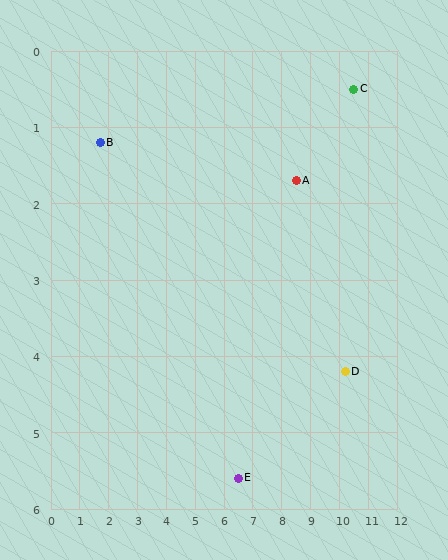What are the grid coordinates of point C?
Point C is at approximately (10.5, 0.5).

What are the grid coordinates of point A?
Point A is at approximately (8.5, 1.7).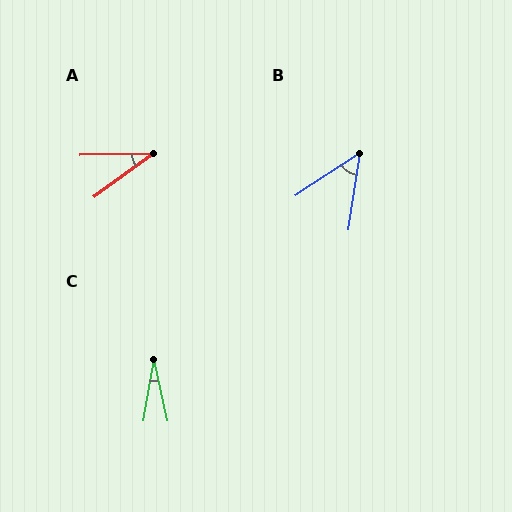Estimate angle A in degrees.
Approximately 35 degrees.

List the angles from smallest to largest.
C (22°), A (35°), B (48°).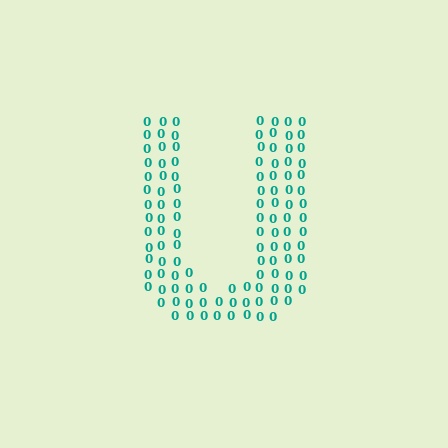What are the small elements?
The small elements are digit 0's.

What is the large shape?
The large shape is the letter U.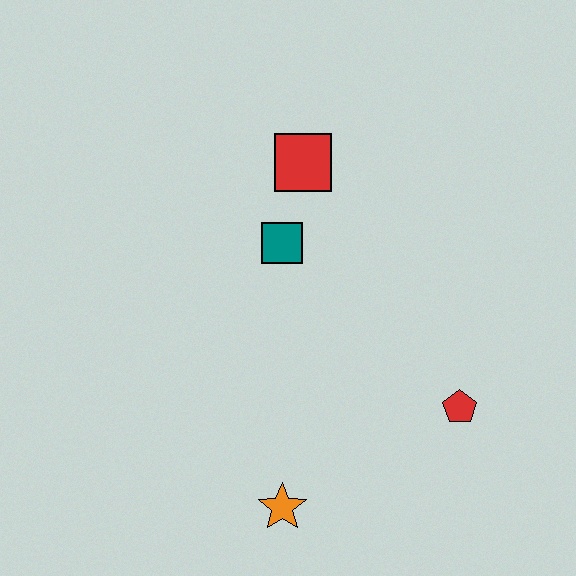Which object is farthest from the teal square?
The orange star is farthest from the teal square.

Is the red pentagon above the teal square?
No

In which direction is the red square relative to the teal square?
The red square is above the teal square.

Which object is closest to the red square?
The teal square is closest to the red square.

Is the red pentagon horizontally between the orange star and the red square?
No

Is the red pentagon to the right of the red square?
Yes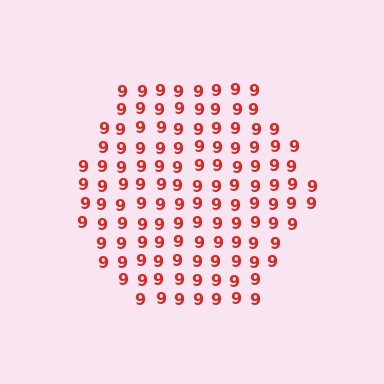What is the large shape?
The large shape is a hexagon.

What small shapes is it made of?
It is made of small digit 9's.